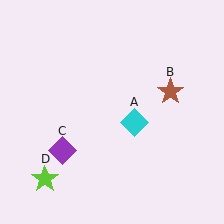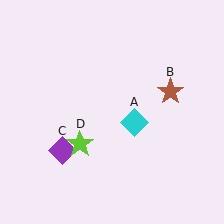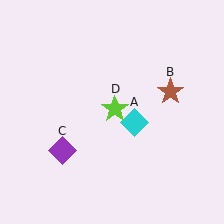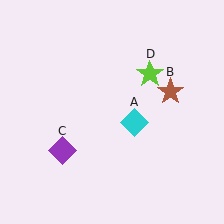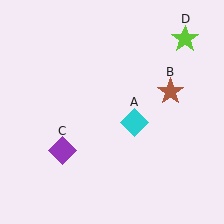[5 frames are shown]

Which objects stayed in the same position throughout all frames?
Cyan diamond (object A) and brown star (object B) and purple diamond (object C) remained stationary.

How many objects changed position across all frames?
1 object changed position: lime star (object D).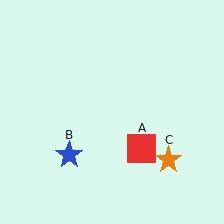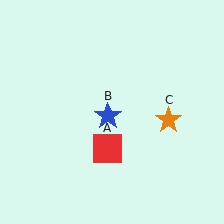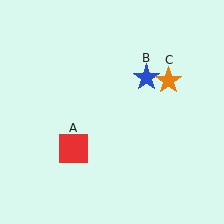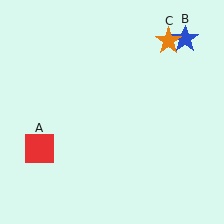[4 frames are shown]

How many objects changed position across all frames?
3 objects changed position: red square (object A), blue star (object B), orange star (object C).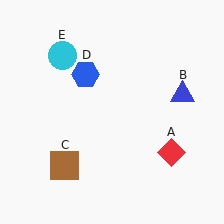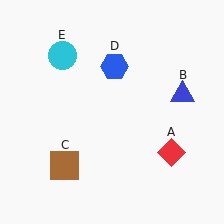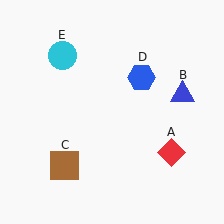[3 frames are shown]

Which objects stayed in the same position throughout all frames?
Red diamond (object A) and blue triangle (object B) and brown square (object C) and cyan circle (object E) remained stationary.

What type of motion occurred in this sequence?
The blue hexagon (object D) rotated clockwise around the center of the scene.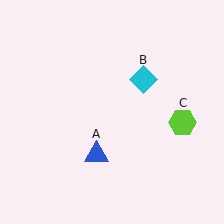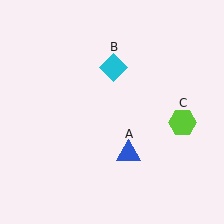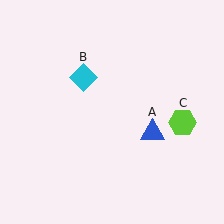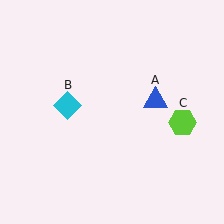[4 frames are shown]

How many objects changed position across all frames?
2 objects changed position: blue triangle (object A), cyan diamond (object B).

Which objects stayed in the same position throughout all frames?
Lime hexagon (object C) remained stationary.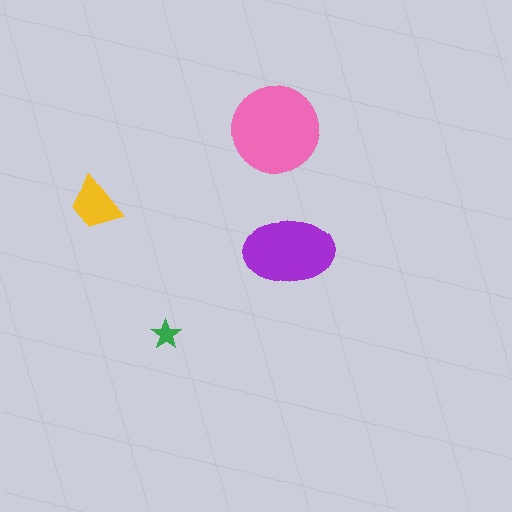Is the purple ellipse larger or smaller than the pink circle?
Smaller.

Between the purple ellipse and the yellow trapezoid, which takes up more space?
The purple ellipse.